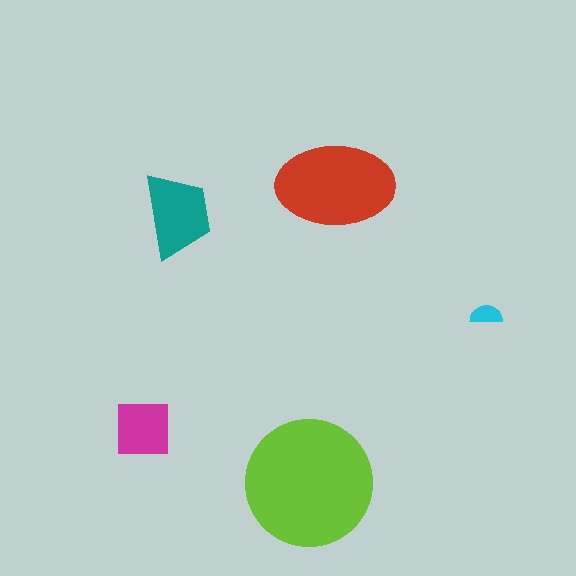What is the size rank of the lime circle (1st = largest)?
1st.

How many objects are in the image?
There are 5 objects in the image.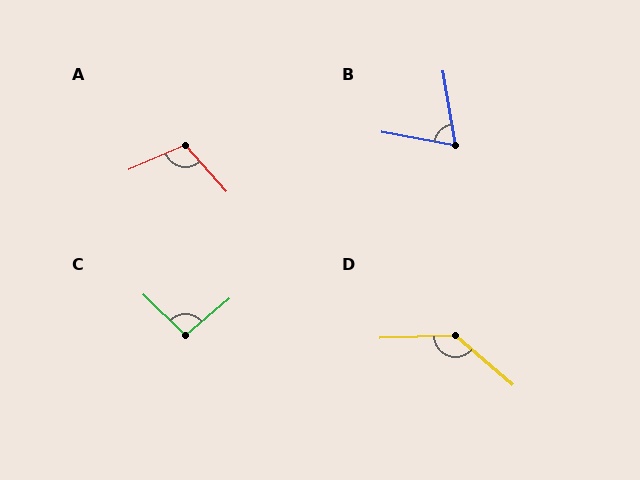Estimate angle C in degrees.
Approximately 95 degrees.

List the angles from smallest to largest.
B (70°), C (95°), A (108°), D (138°).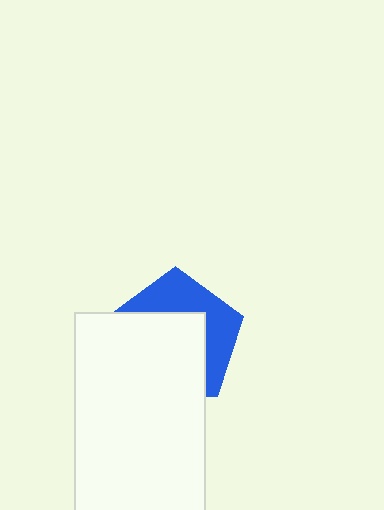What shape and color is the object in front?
The object in front is a white rectangle.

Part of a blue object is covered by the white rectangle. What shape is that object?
It is a pentagon.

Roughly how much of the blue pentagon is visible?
A small part of it is visible (roughly 40%).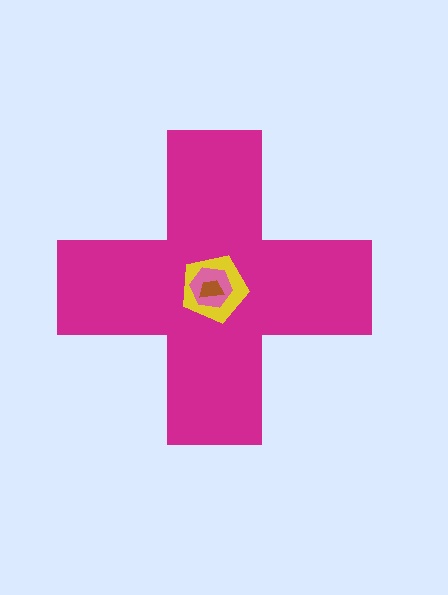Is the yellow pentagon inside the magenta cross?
Yes.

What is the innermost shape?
The brown trapezoid.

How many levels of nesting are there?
4.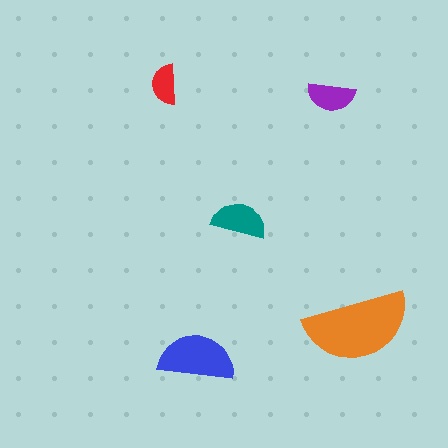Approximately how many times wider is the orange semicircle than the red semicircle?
About 2.5 times wider.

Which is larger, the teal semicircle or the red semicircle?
The teal one.